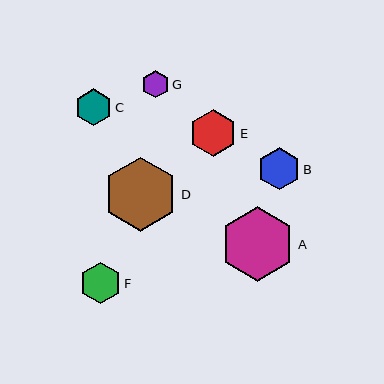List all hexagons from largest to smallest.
From largest to smallest: A, D, E, B, F, C, G.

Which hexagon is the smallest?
Hexagon G is the smallest with a size of approximately 27 pixels.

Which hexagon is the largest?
Hexagon A is the largest with a size of approximately 74 pixels.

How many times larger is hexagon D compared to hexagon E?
Hexagon D is approximately 1.6 times the size of hexagon E.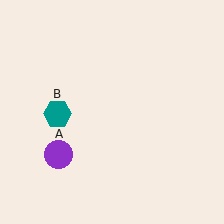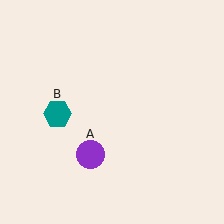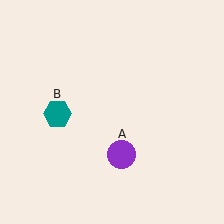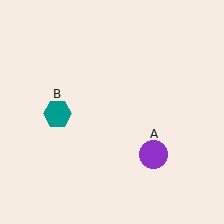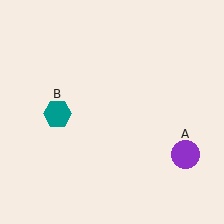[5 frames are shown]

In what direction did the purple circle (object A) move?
The purple circle (object A) moved right.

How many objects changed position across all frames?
1 object changed position: purple circle (object A).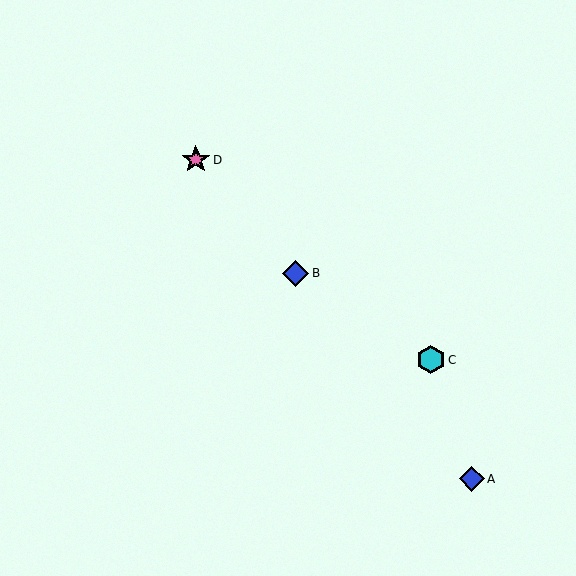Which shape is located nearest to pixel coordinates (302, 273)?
The blue diamond (labeled B) at (296, 273) is nearest to that location.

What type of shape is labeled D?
Shape D is a pink star.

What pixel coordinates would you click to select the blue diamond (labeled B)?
Click at (296, 273) to select the blue diamond B.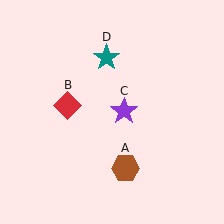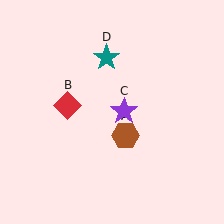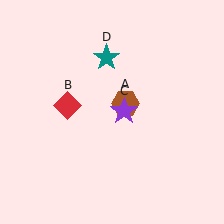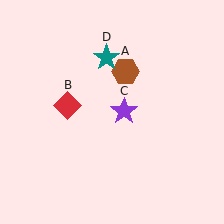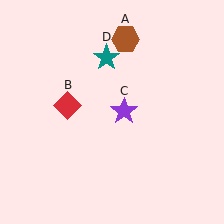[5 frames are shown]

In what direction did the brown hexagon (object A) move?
The brown hexagon (object A) moved up.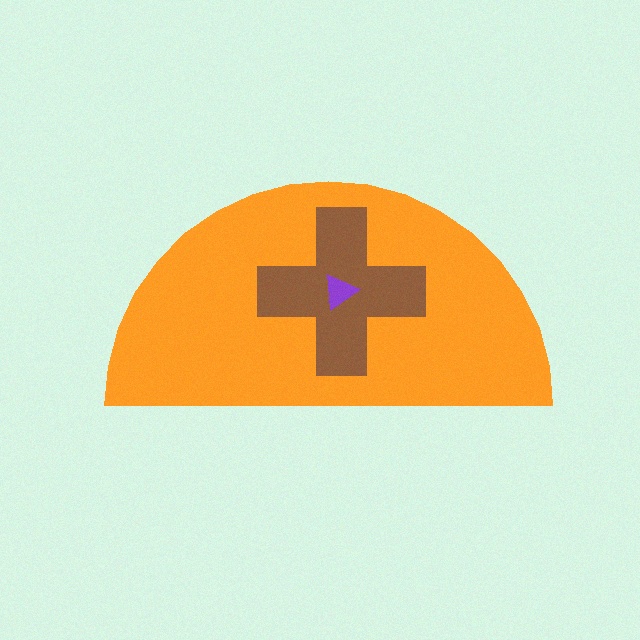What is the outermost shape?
The orange semicircle.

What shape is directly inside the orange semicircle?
The brown cross.